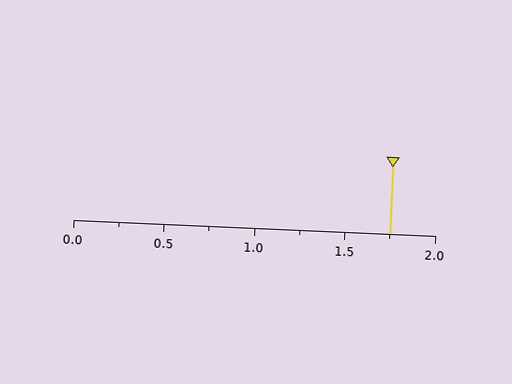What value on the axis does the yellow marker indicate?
The marker indicates approximately 1.75.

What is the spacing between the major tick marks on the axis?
The major ticks are spaced 0.5 apart.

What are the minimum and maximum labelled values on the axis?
The axis runs from 0.0 to 2.0.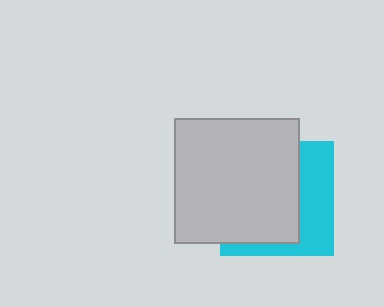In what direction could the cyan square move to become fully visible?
The cyan square could move right. That would shift it out from behind the light gray square entirely.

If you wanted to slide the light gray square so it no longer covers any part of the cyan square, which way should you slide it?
Slide it left — that is the most direct way to separate the two shapes.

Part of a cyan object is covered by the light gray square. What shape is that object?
It is a square.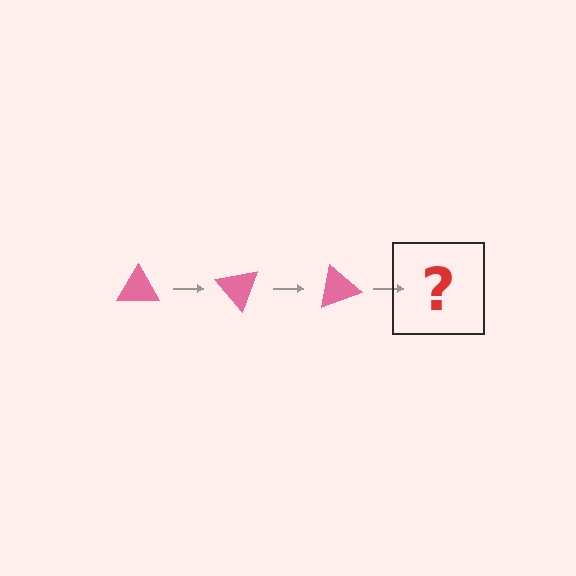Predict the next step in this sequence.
The next step is a pink triangle rotated 150 degrees.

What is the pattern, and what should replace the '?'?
The pattern is that the triangle rotates 50 degrees each step. The '?' should be a pink triangle rotated 150 degrees.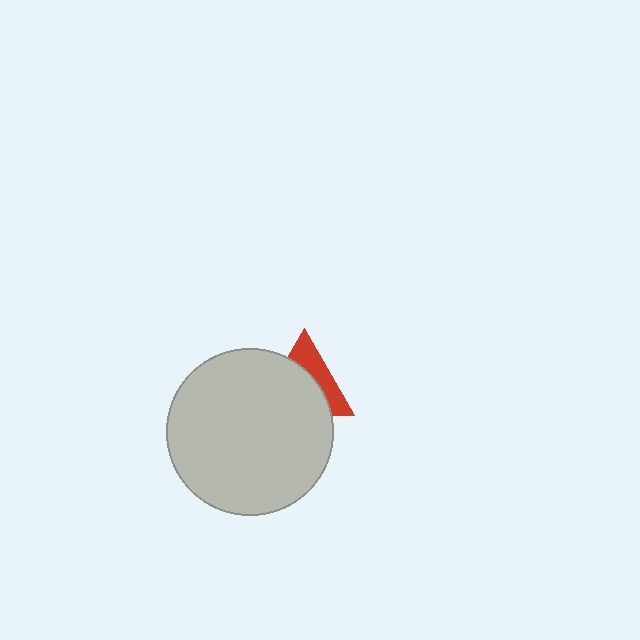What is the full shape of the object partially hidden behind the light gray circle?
The partially hidden object is a red triangle.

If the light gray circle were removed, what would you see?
You would see the complete red triangle.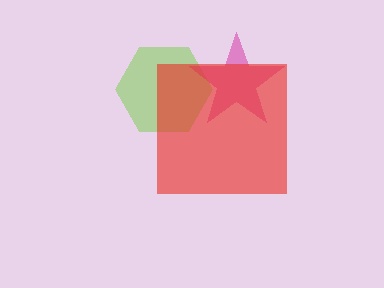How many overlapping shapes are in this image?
There are 3 overlapping shapes in the image.